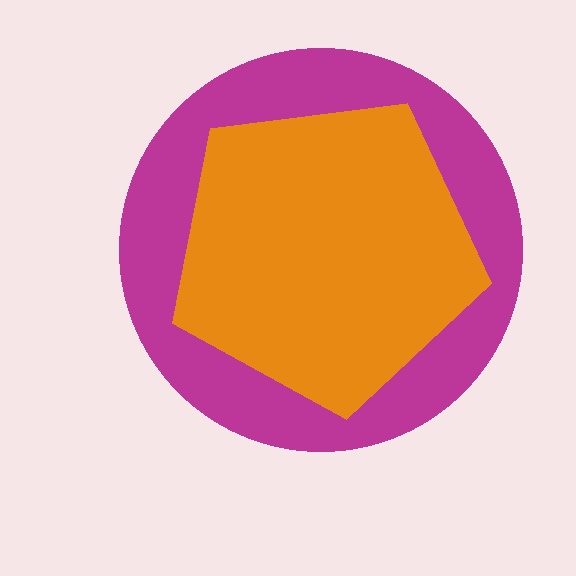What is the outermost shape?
The magenta circle.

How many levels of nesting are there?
2.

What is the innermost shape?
The orange pentagon.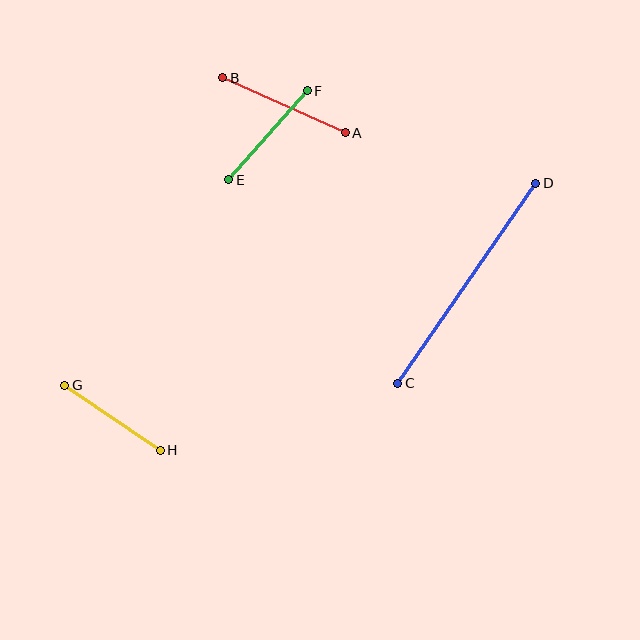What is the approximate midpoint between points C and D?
The midpoint is at approximately (467, 283) pixels.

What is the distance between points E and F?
The distance is approximately 118 pixels.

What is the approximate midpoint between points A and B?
The midpoint is at approximately (284, 105) pixels.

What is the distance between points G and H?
The distance is approximately 115 pixels.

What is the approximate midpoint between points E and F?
The midpoint is at approximately (268, 135) pixels.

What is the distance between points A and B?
The distance is approximately 134 pixels.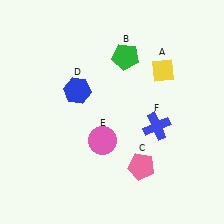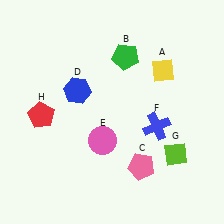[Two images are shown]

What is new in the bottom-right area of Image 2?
A lime diamond (G) was added in the bottom-right area of Image 2.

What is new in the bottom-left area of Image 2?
A red pentagon (H) was added in the bottom-left area of Image 2.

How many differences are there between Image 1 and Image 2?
There are 2 differences between the two images.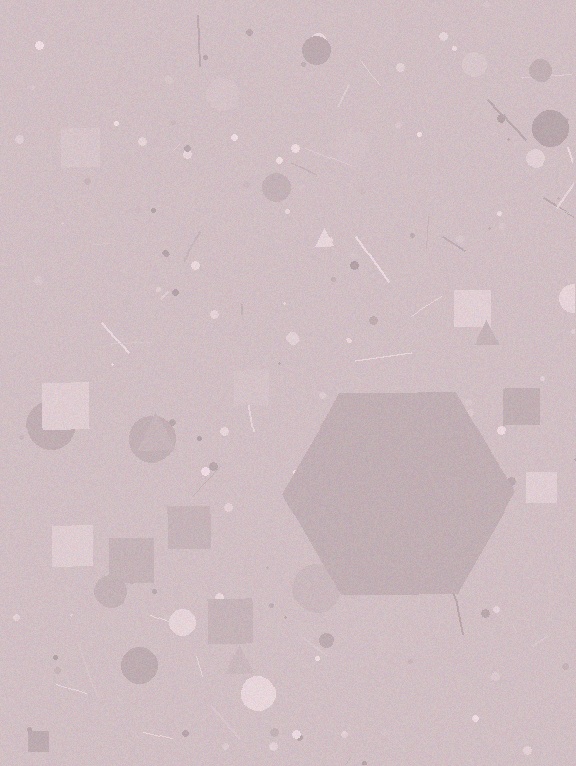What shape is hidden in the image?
A hexagon is hidden in the image.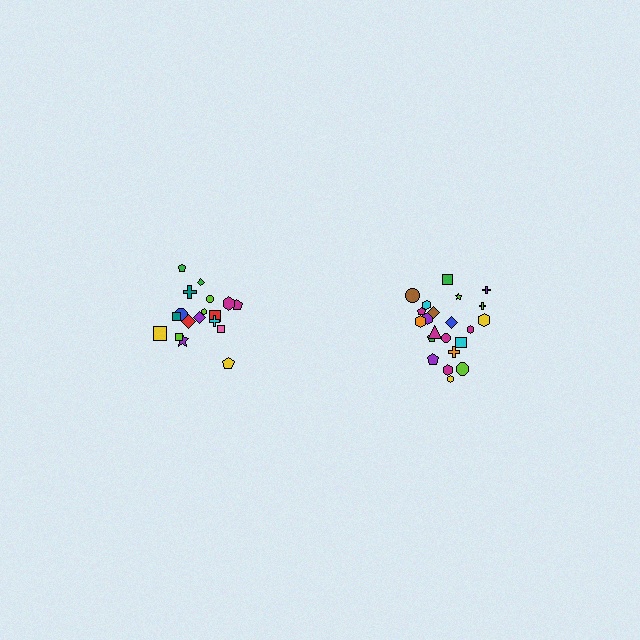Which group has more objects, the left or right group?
The right group.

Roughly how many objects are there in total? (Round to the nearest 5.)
Roughly 40 objects in total.